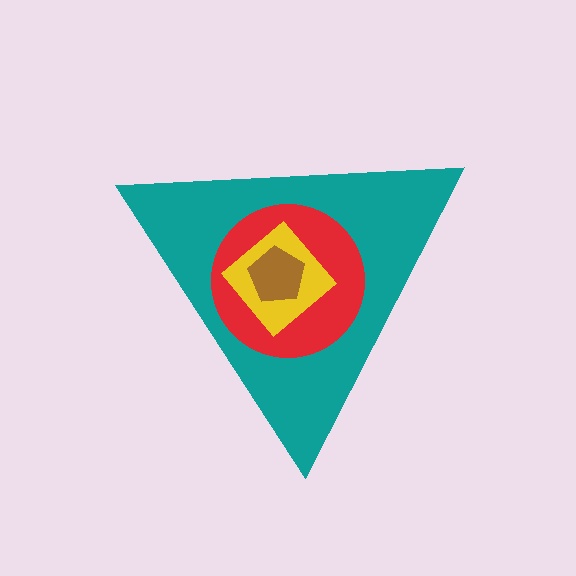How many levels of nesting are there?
4.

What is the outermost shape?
The teal triangle.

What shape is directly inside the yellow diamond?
The brown pentagon.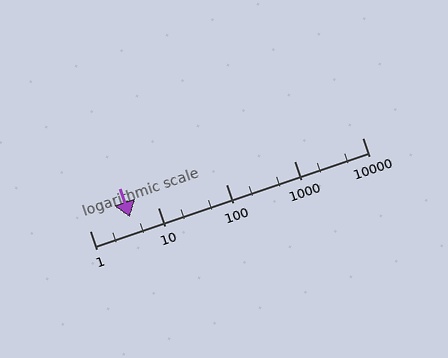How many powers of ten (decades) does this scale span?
The scale spans 4 decades, from 1 to 10000.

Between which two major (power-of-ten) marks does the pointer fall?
The pointer is between 1 and 10.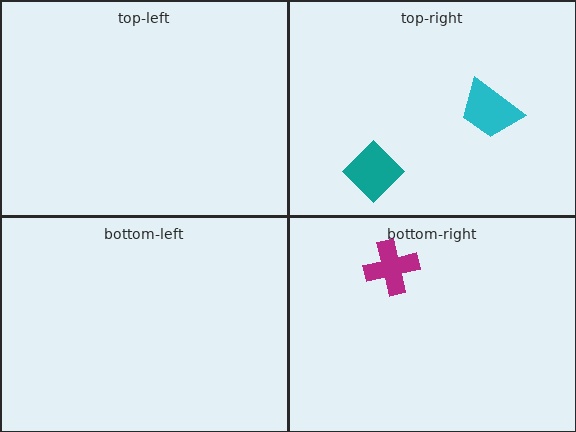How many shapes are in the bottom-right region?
1.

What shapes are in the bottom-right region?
The magenta cross.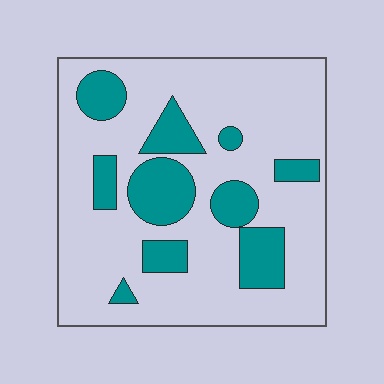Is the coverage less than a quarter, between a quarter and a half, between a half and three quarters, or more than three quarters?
Less than a quarter.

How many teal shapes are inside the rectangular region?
10.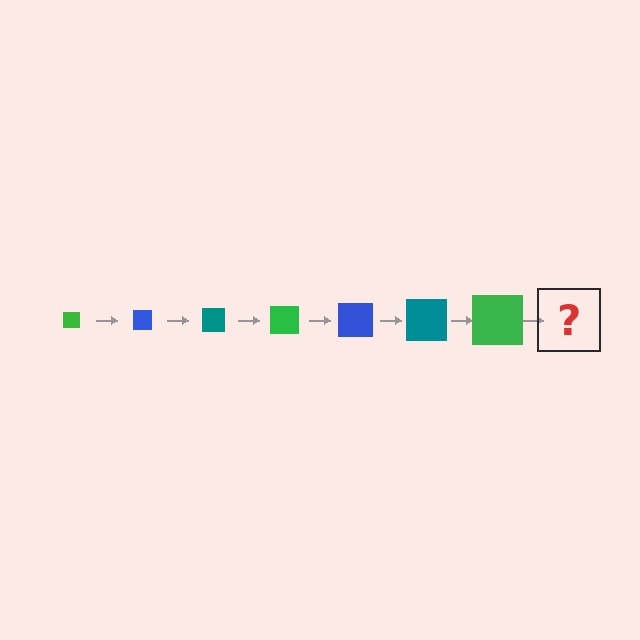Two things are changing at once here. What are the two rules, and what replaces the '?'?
The two rules are that the square grows larger each step and the color cycles through green, blue, and teal. The '?' should be a blue square, larger than the previous one.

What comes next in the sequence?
The next element should be a blue square, larger than the previous one.